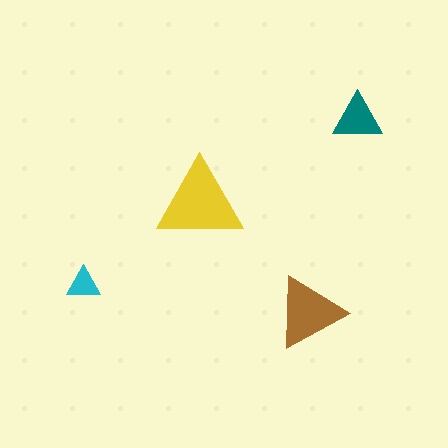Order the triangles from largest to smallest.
the yellow one, the brown one, the teal one, the cyan one.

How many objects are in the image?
There are 4 objects in the image.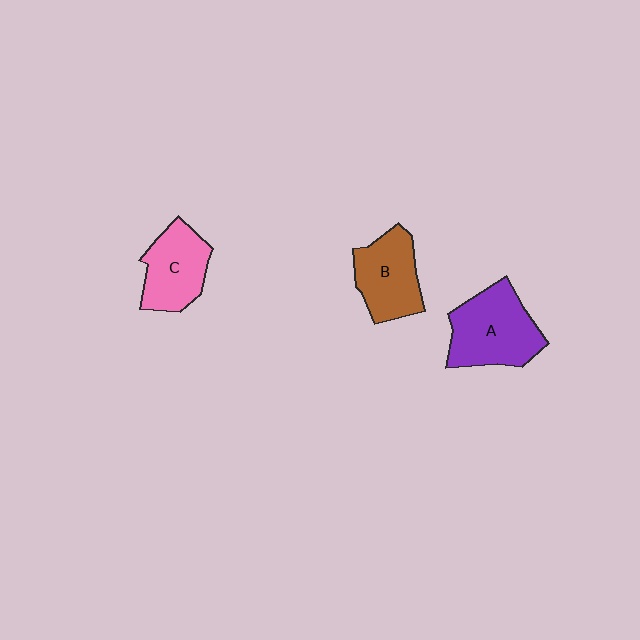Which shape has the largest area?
Shape A (purple).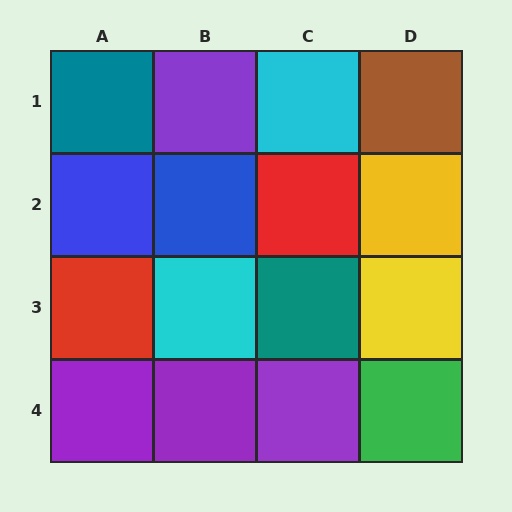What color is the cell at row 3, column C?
Teal.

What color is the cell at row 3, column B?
Cyan.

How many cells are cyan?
2 cells are cyan.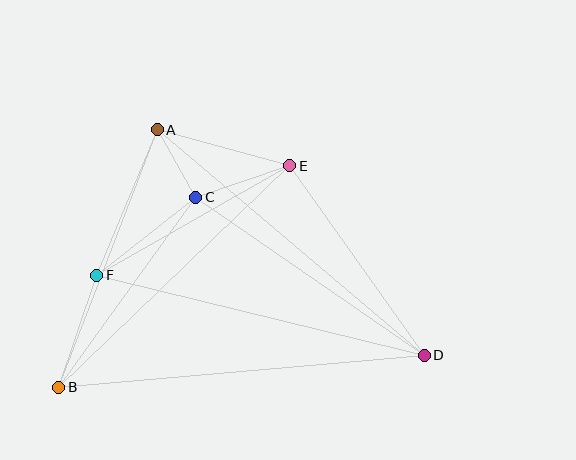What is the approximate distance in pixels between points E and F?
The distance between E and F is approximately 221 pixels.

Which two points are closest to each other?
Points A and C are closest to each other.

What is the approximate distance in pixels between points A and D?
The distance between A and D is approximately 349 pixels.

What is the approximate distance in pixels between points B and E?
The distance between B and E is approximately 320 pixels.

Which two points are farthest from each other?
Points B and D are farthest from each other.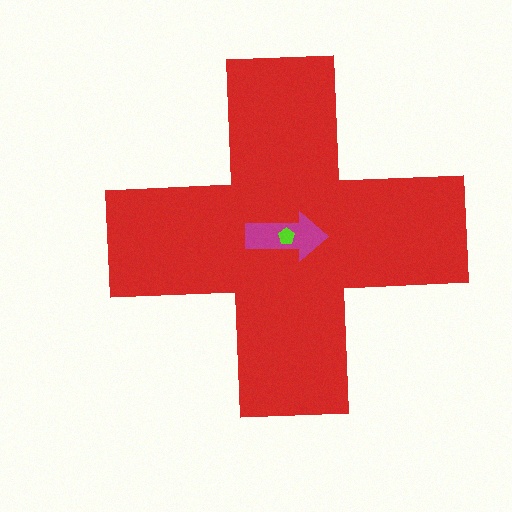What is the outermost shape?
The red cross.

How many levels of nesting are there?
3.